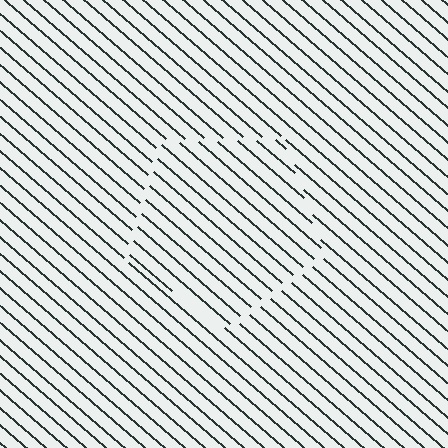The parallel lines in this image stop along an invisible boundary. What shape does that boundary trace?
An illusory pentagon. The interior of the shape contains the same grating, shifted by half a period — the contour is defined by the phase discontinuity where line-ends from the inner and outer gratings abut.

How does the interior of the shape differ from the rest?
The interior of the shape contains the same grating, shifted by half a period — the contour is defined by the phase discontinuity where line-ends from the inner and outer gratings abut.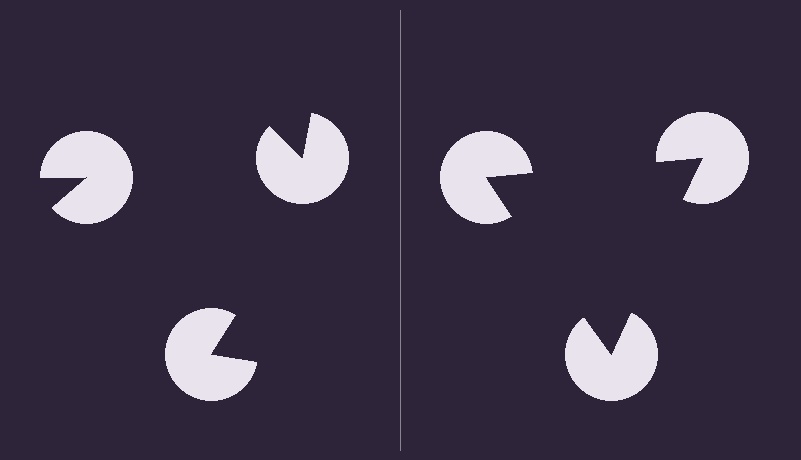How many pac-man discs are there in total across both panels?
6 — 3 on each side.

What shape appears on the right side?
An illusory triangle.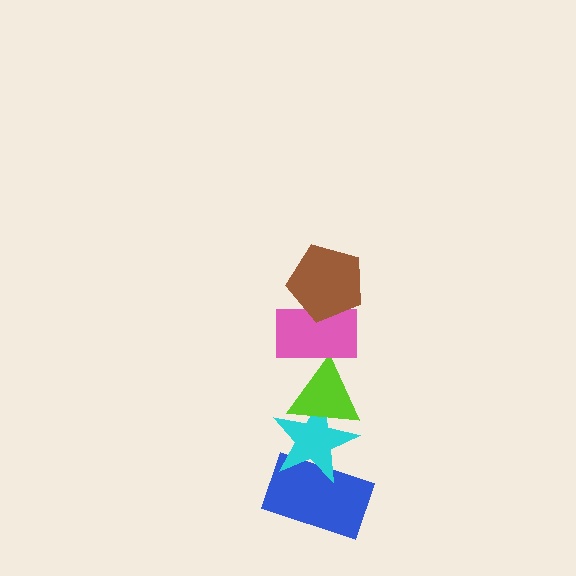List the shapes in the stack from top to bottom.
From top to bottom: the brown pentagon, the pink rectangle, the lime triangle, the cyan star, the blue rectangle.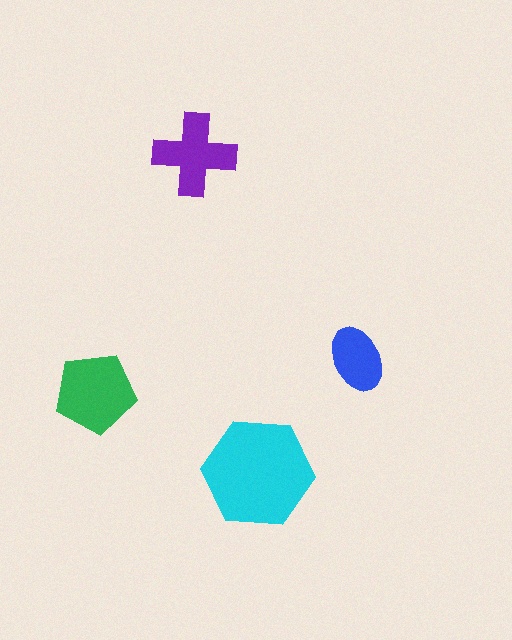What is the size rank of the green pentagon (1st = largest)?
2nd.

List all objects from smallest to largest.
The blue ellipse, the purple cross, the green pentagon, the cyan hexagon.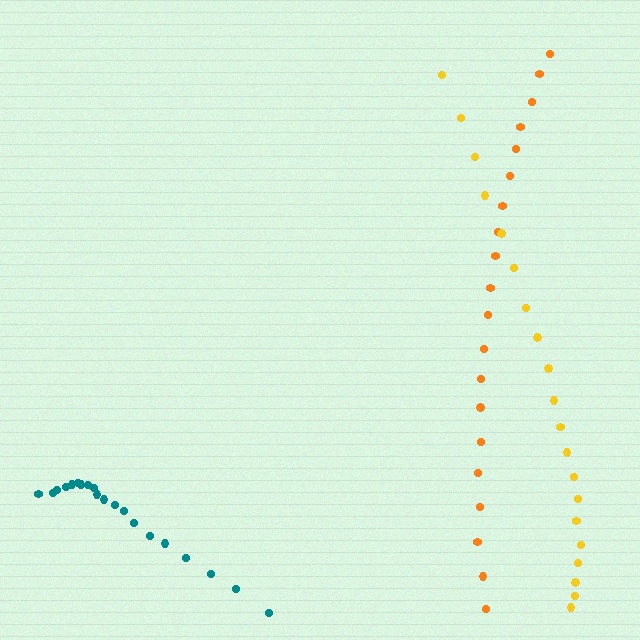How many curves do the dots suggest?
There are 3 distinct paths.